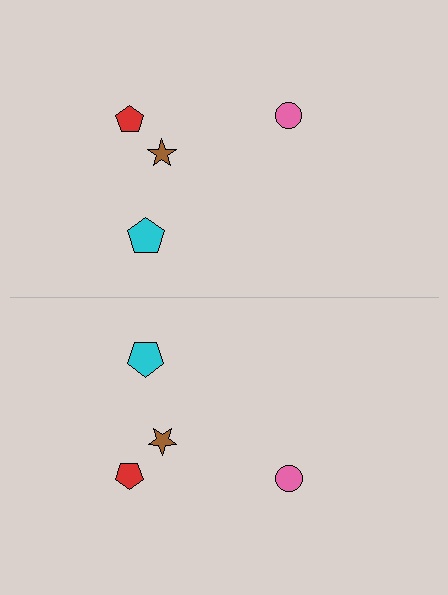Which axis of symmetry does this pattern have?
The pattern has a horizontal axis of symmetry running through the center of the image.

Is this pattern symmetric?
Yes, this pattern has bilateral (reflection) symmetry.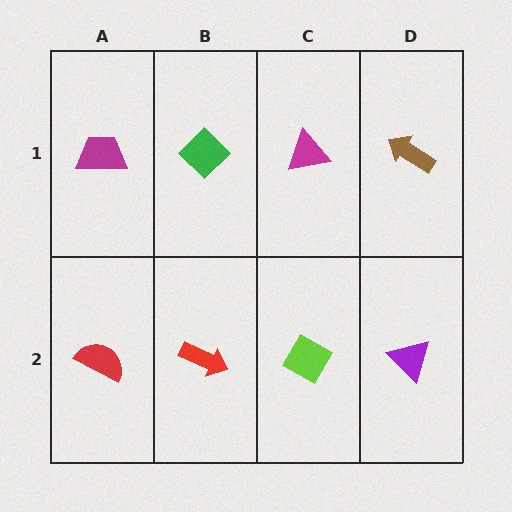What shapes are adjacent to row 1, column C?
A lime diamond (row 2, column C), a green diamond (row 1, column B), a brown arrow (row 1, column D).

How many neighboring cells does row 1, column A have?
2.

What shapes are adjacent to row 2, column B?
A green diamond (row 1, column B), a red semicircle (row 2, column A), a lime diamond (row 2, column C).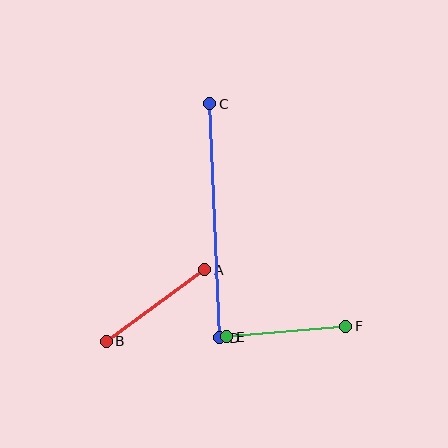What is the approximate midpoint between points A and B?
The midpoint is at approximately (156, 305) pixels.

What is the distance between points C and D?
The distance is approximately 234 pixels.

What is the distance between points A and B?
The distance is approximately 121 pixels.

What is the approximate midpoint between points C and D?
The midpoint is at approximately (215, 221) pixels.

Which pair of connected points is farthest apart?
Points C and D are farthest apart.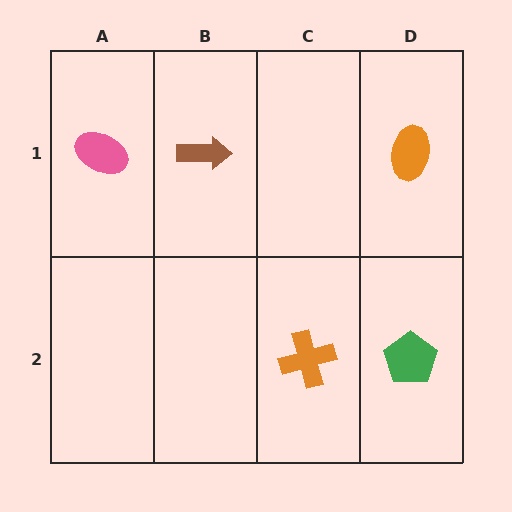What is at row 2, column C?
An orange cross.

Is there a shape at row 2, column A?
No, that cell is empty.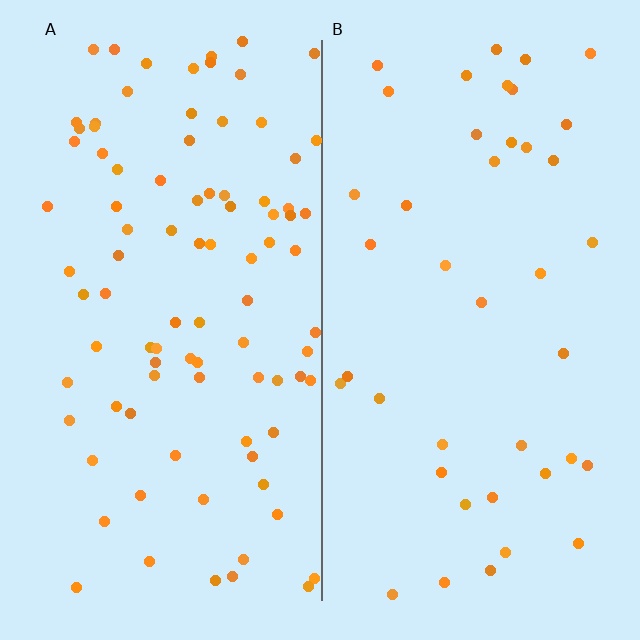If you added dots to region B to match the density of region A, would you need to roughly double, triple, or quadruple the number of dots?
Approximately double.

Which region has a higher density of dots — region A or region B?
A (the left).